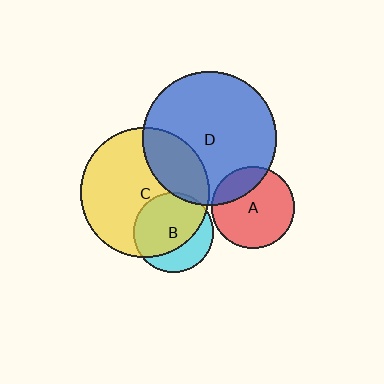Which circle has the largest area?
Circle D (blue).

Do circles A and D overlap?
Yes.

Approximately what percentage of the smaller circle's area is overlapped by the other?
Approximately 25%.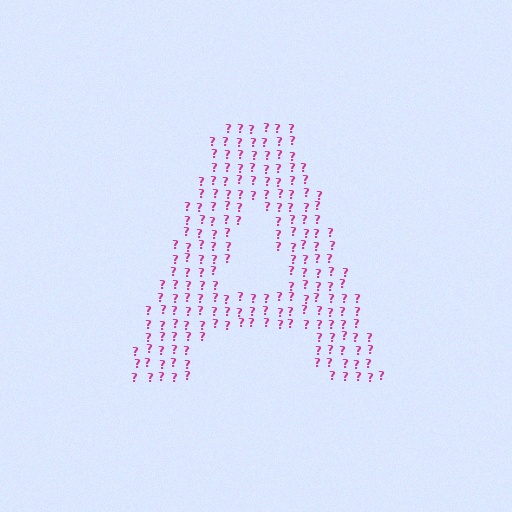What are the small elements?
The small elements are question marks.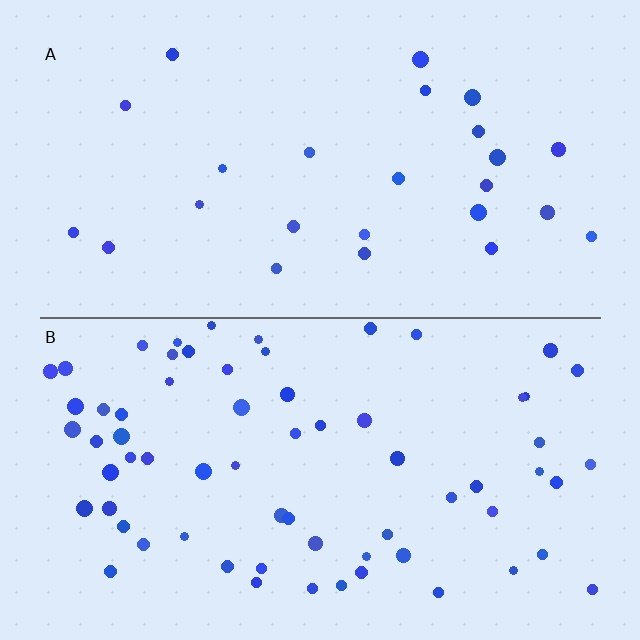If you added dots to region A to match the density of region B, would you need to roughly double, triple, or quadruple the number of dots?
Approximately triple.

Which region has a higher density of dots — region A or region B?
B (the bottom).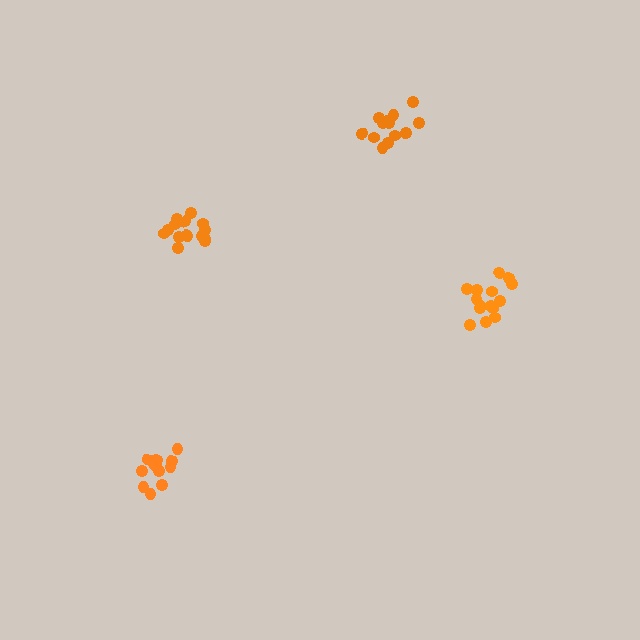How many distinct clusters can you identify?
There are 4 distinct clusters.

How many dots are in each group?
Group 1: 13 dots, Group 2: 17 dots, Group 3: 15 dots, Group 4: 15 dots (60 total).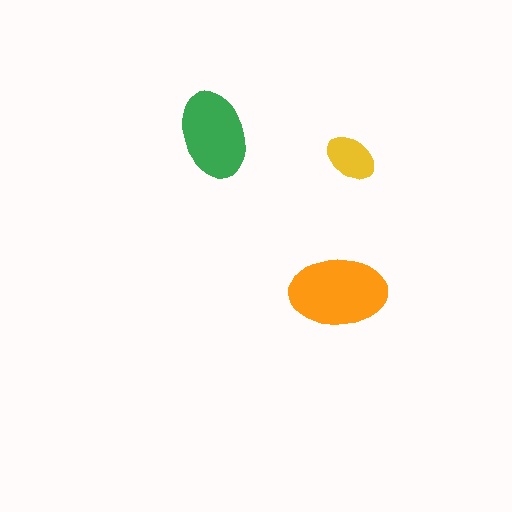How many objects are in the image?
There are 3 objects in the image.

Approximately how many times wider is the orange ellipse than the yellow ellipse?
About 2 times wider.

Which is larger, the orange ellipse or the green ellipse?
The orange one.